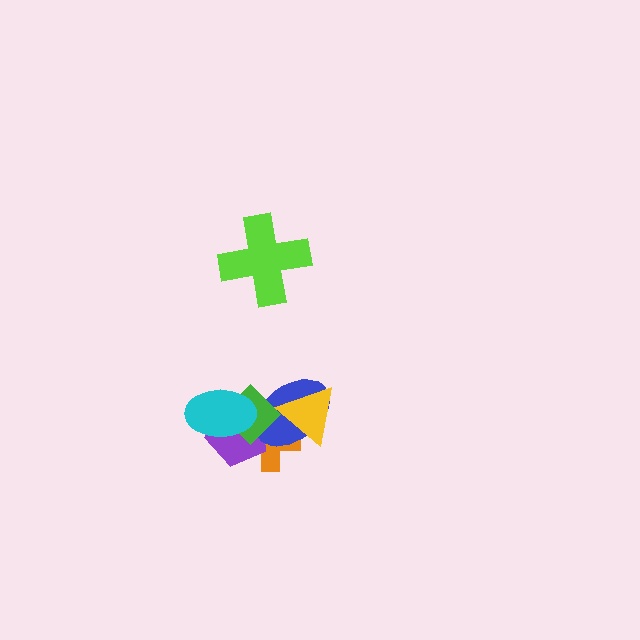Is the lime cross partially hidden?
No, no other shape covers it.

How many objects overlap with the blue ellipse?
4 objects overlap with the blue ellipse.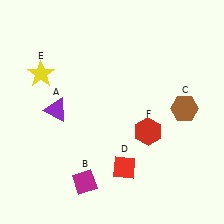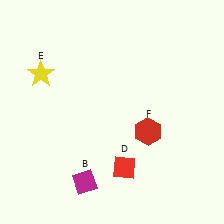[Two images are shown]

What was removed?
The purple triangle (A), the brown hexagon (C) were removed in Image 2.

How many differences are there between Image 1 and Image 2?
There are 2 differences between the two images.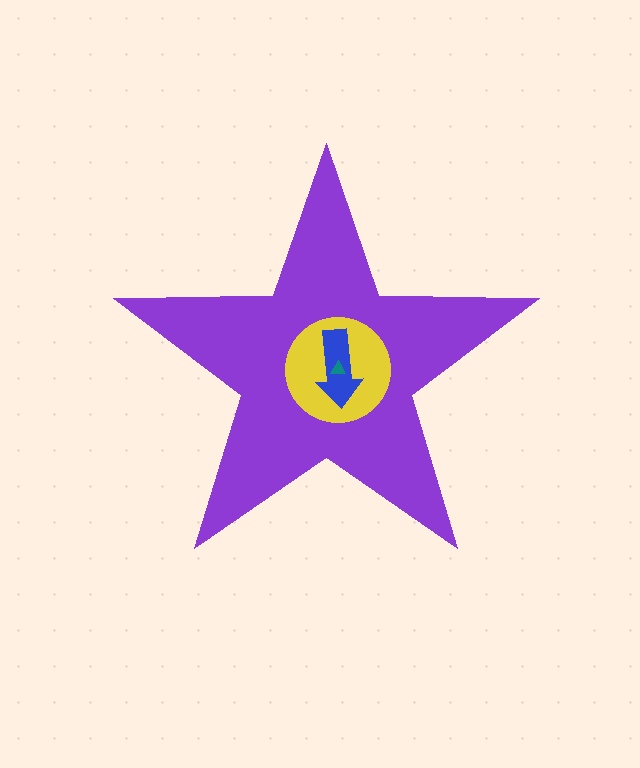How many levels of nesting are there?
4.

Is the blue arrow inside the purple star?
Yes.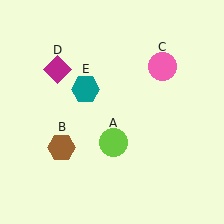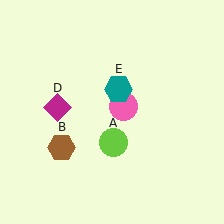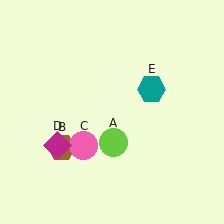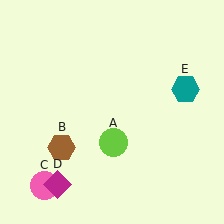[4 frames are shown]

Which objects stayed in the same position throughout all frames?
Lime circle (object A) and brown hexagon (object B) remained stationary.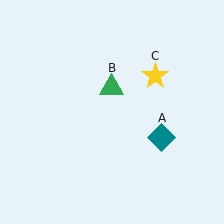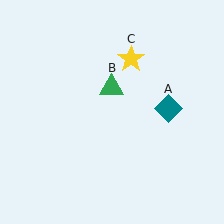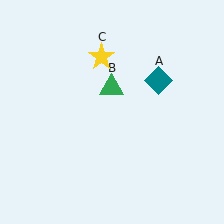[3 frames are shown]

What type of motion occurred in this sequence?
The teal diamond (object A), yellow star (object C) rotated counterclockwise around the center of the scene.